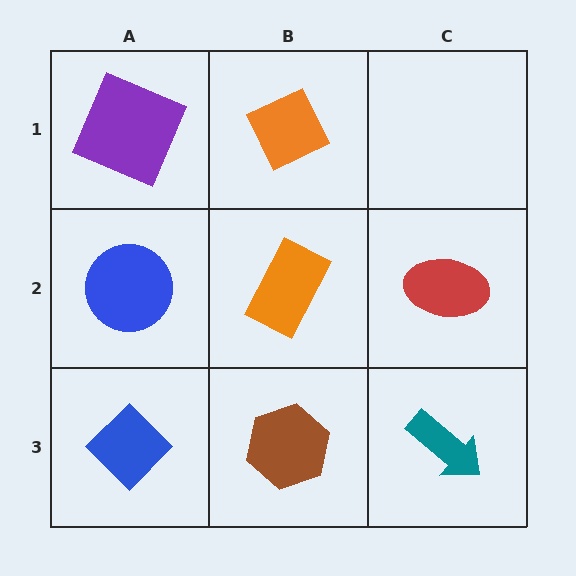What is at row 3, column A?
A blue diamond.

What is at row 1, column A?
A purple square.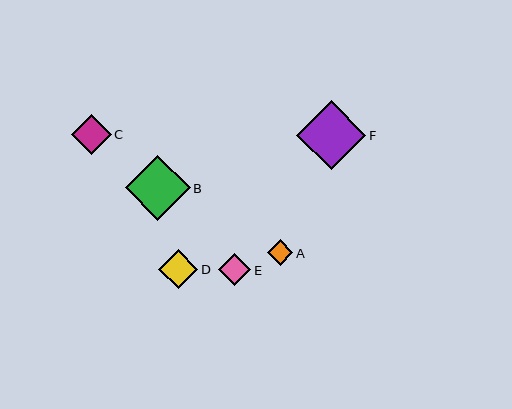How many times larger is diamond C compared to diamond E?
Diamond C is approximately 1.3 times the size of diamond E.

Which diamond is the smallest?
Diamond A is the smallest with a size of approximately 26 pixels.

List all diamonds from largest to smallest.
From largest to smallest: F, B, C, D, E, A.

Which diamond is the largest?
Diamond F is the largest with a size of approximately 69 pixels.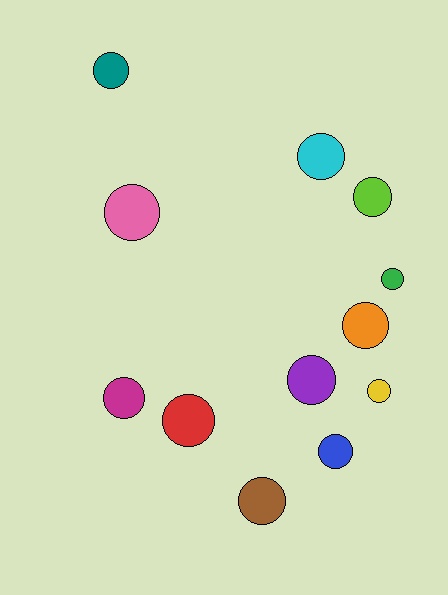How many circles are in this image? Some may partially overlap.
There are 12 circles.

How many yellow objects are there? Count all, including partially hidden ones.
There is 1 yellow object.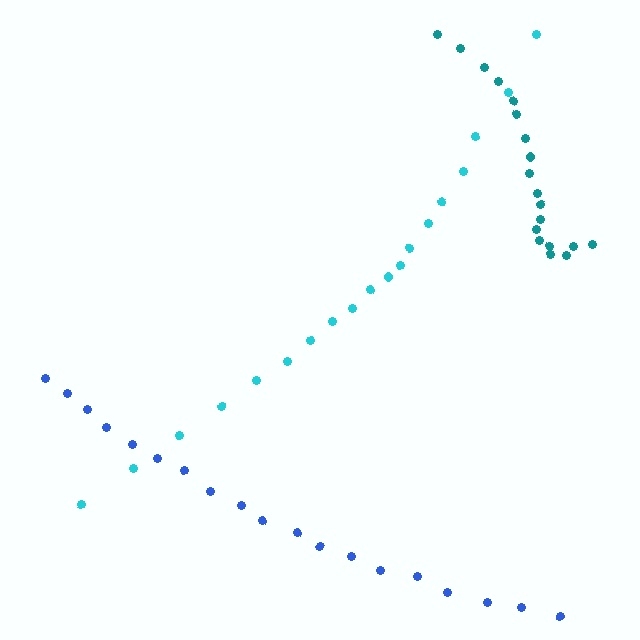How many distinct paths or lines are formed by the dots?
There are 3 distinct paths.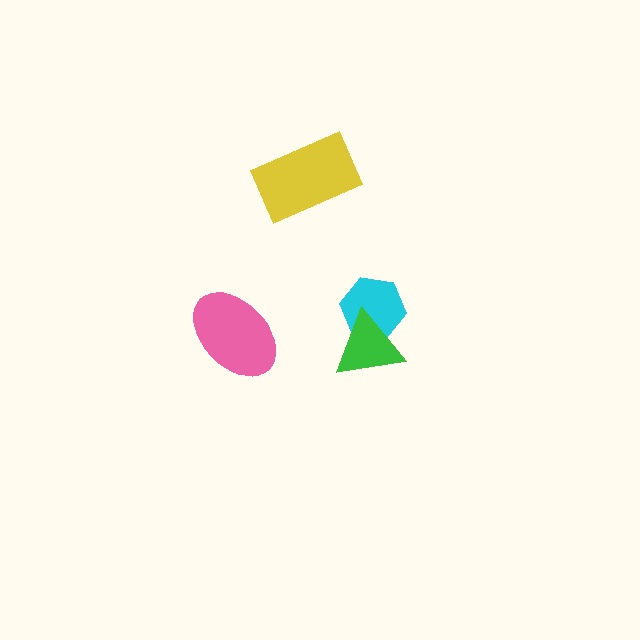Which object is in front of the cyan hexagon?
The green triangle is in front of the cyan hexagon.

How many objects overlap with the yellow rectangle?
0 objects overlap with the yellow rectangle.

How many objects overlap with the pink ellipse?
0 objects overlap with the pink ellipse.